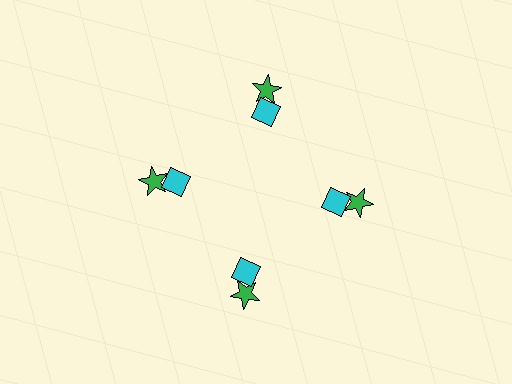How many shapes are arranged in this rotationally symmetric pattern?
There are 8 shapes, arranged in 4 groups of 2.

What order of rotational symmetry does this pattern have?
This pattern has 4-fold rotational symmetry.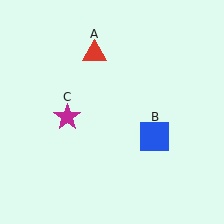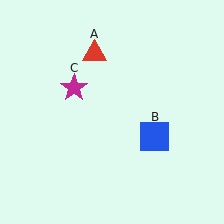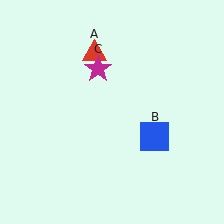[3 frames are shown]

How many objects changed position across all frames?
1 object changed position: magenta star (object C).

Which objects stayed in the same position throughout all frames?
Red triangle (object A) and blue square (object B) remained stationary.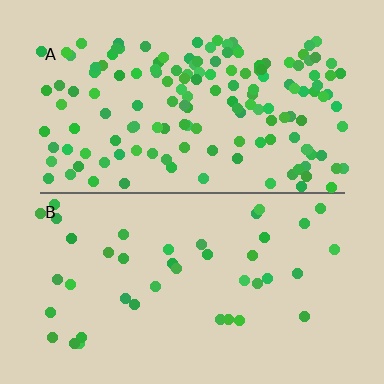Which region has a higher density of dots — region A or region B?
A (the top).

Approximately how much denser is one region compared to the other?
Approximately 3.7× — region A over region B.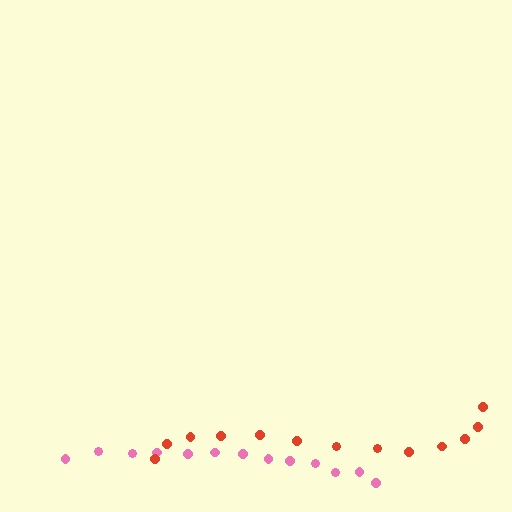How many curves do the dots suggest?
There are 2 distinct paths.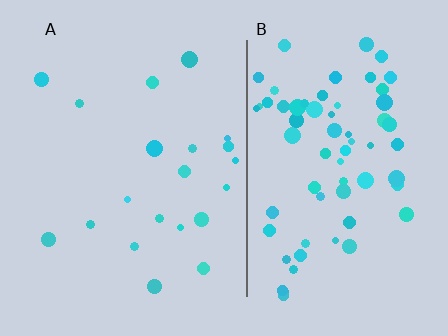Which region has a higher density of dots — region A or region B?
B (the right).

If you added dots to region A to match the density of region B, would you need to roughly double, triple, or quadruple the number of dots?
Approximately triple.